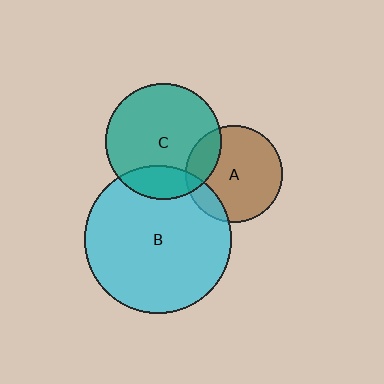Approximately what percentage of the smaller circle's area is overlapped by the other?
Approximately 15%.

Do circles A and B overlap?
Yes.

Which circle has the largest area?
Circle B (cyan).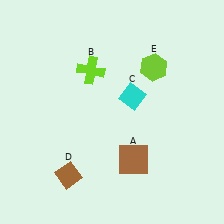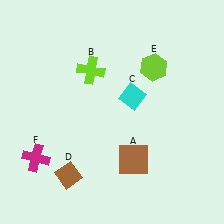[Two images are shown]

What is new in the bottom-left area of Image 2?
A magenta cross (F) was added in the bottom-left area of Image 2.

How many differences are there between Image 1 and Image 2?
There is 1 difference between the two images.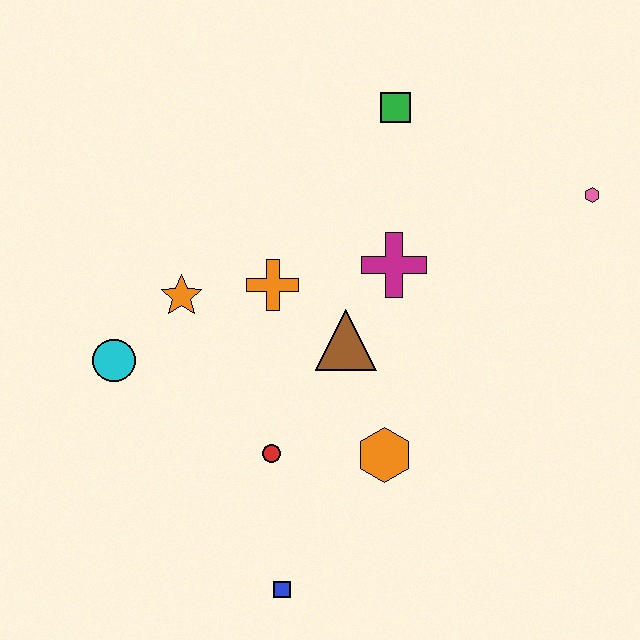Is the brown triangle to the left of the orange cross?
No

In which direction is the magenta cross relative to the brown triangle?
The magenta cross is above the brown triangle.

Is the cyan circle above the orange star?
No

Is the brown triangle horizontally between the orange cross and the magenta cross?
Yes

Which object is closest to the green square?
The magenta cross is closest to the green square.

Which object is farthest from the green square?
The blue square is farthest from the green square.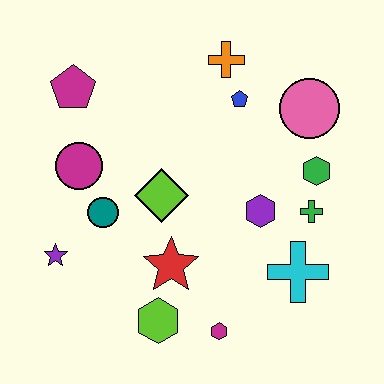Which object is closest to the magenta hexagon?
The lime hexagon is closest to the magenta hexagon.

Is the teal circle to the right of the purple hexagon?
No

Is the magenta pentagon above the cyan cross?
Yes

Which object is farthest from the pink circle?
The purple star is farthest from the pink circle.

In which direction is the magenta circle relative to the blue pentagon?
The magenta circle is to the left of the blue pentagon.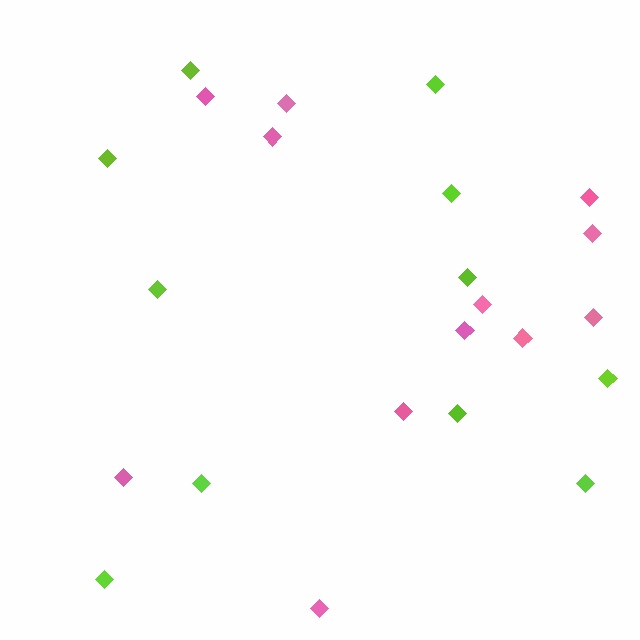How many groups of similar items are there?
There are 2 groups: one group of lime diamonds (11) and one group of pink diamonds (12).